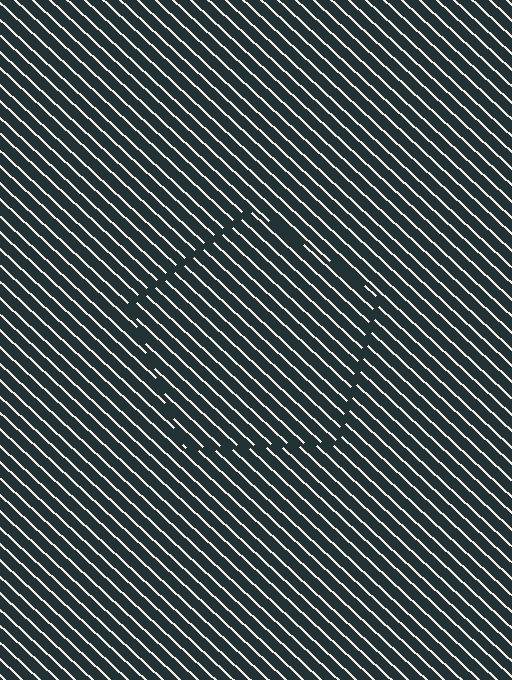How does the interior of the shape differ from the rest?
The interior of the shape contains the same grating, shifted by half a period — the contour is defined by the phase discontinuity where line-ends from the inner and outer gratings abut.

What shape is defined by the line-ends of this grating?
An illusory pentagon. The interior of the shape contains the same grating, shifted by half a period — the contour is defined by the phase discontinuity where line-ends from the inner and outer gratings abut.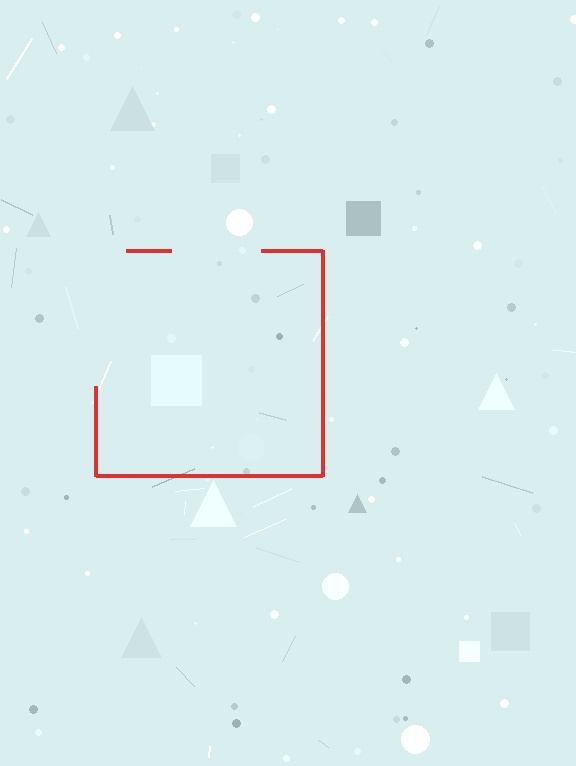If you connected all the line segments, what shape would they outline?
They would outline a square.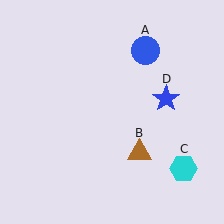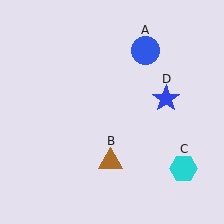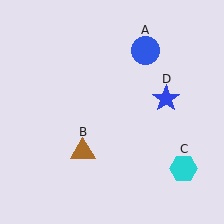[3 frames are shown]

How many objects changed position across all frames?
1 object changed position: brown triangle (object B).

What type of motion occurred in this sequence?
The brown triangle (object B) rotated clockwise around the center of the scene.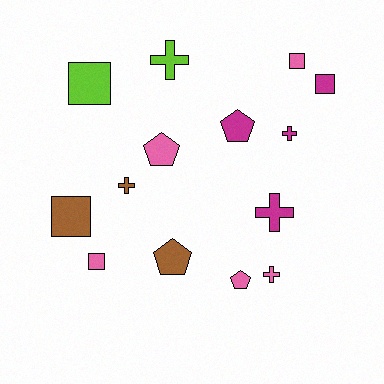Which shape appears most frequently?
Cross, with 5 objects.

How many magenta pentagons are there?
There is 1 magenta pentagon.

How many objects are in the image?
There are 14 objects.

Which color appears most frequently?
Pink, with 5 objects.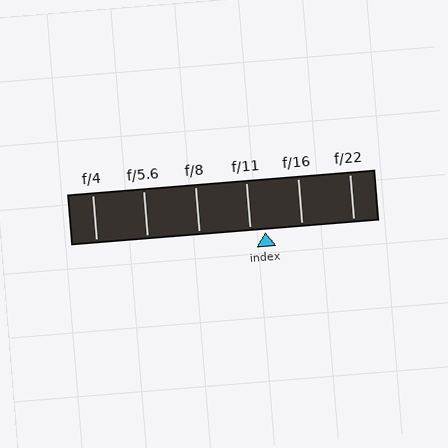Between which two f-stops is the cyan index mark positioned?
The index mark is between f/11 and f/16.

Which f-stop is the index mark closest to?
The index mark is closest to f/11.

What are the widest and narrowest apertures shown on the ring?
The widest aperture shown is f/4 and the narrowest is f/22.